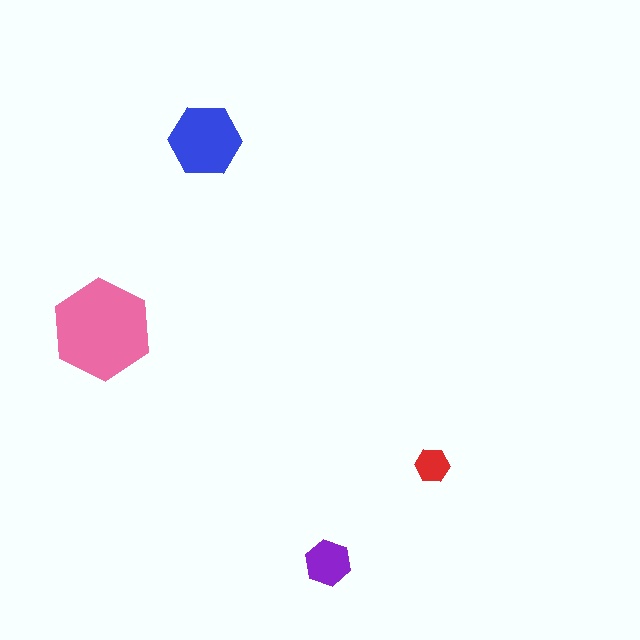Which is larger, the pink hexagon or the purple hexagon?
The pink one.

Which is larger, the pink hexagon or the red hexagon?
The pink one.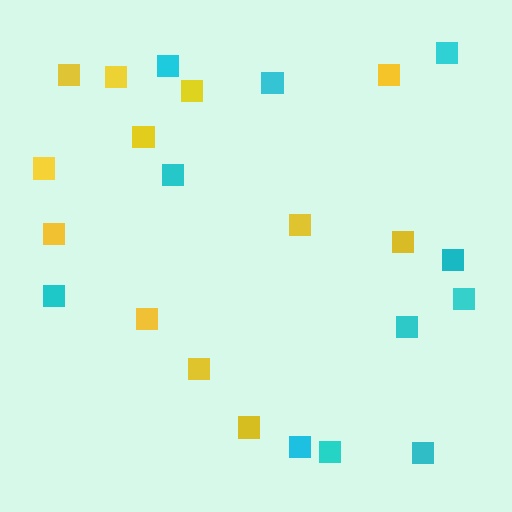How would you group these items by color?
There are 2 groups: one group of cyan squares (11) and one group of yellow squares (12).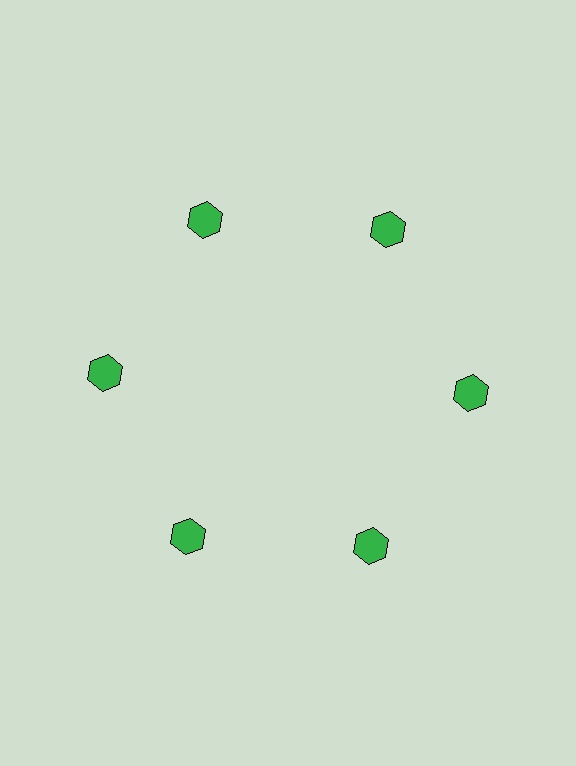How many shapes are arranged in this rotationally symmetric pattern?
There are 6 shapes, arranged in 6 groups of 1.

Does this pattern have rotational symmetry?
Yes, this pattern has 6-fold rotational symmetry. It looks the same after rotating 60 degrees around the center.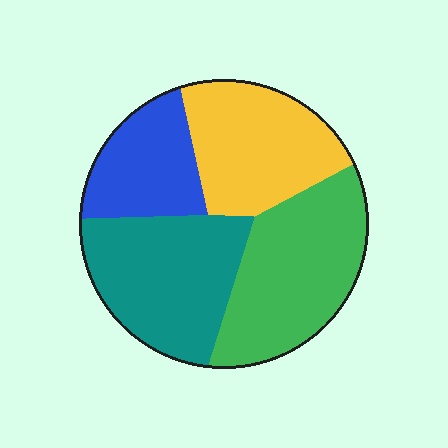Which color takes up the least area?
Blue, at roughly 15%.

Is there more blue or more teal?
Teal.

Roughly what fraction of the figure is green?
Green covers about 30% of the figure.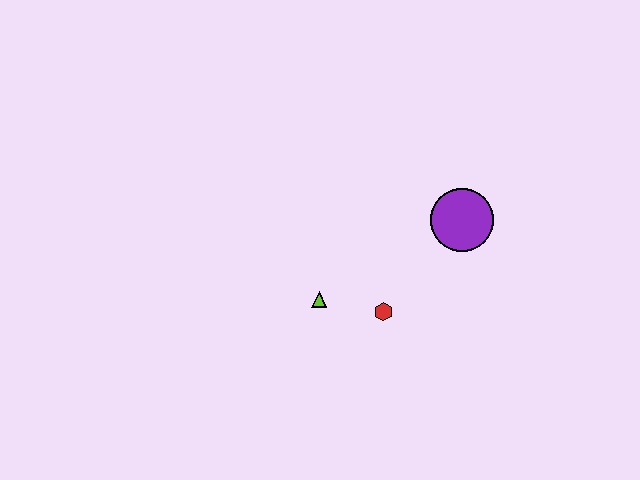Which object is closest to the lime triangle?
The red hexagon is closest to the lime triangle.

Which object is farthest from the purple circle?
The lime triangle is farthest from the purple circle.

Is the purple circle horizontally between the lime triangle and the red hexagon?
No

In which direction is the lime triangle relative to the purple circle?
The lime triangle is to the left of the purple circle.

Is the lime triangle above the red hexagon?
Yes